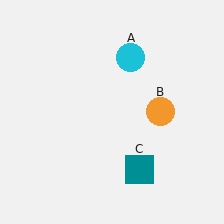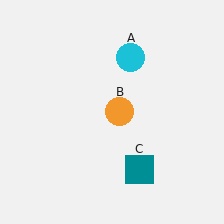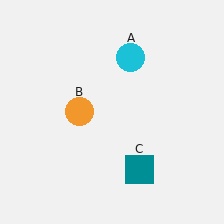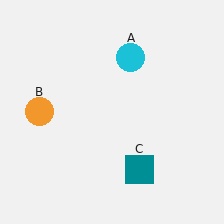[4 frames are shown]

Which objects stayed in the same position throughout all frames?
Cyan circle (object A) and teal square (object C) remained stationary.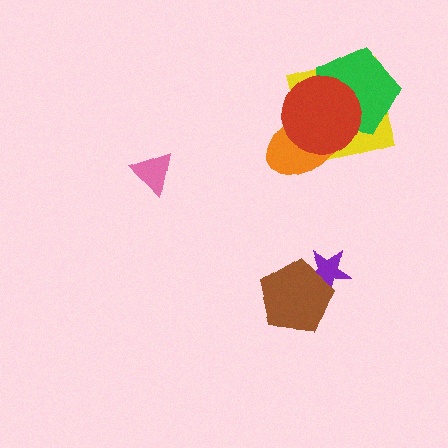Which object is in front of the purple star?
The brown pentagon is in front of the purple star.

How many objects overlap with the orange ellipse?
3 objects overlap with the orange ellipse.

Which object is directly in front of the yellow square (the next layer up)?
The orange ellipse is directly in front of the yellow square.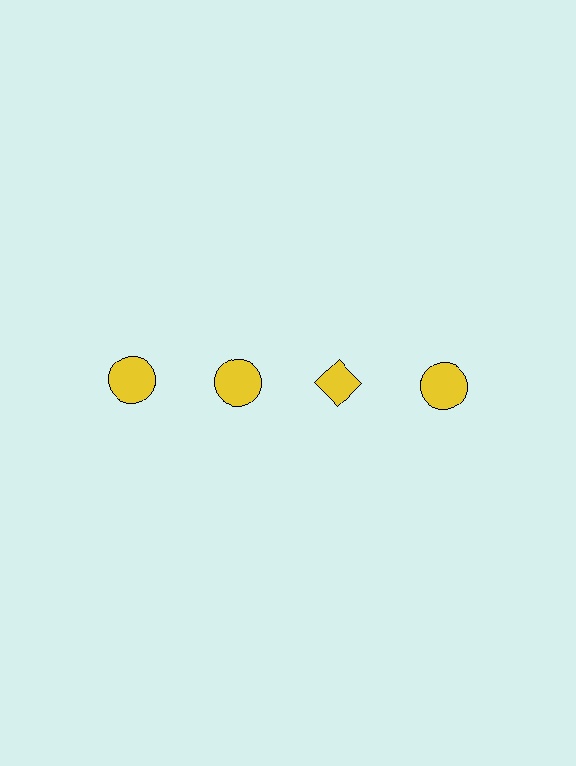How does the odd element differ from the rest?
It has a different shape: diamond instead of circle.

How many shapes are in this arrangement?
There are 4 shapes arranged in a grid pattern.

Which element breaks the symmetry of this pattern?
The yellow diamond in the top row, center column breaks the symmetry. All other shapes are yellow circles.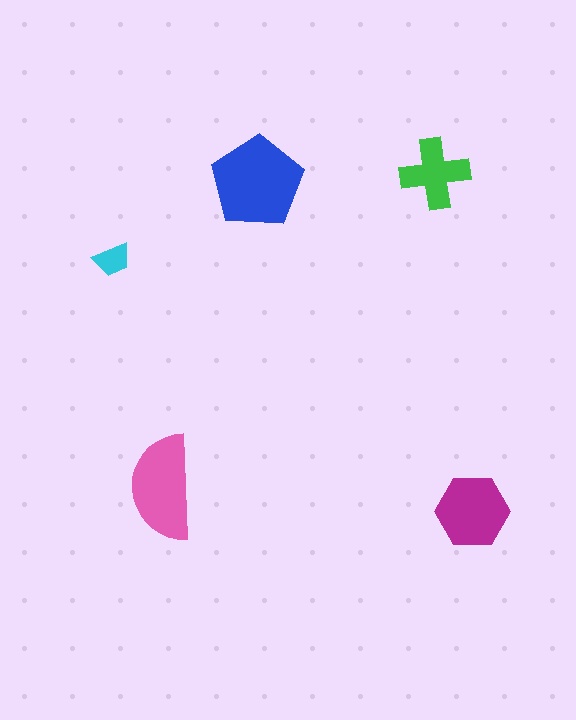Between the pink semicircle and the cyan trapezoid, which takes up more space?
The pink semicircle.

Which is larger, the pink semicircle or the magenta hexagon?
The pink semicircle.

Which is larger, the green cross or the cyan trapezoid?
The green cross.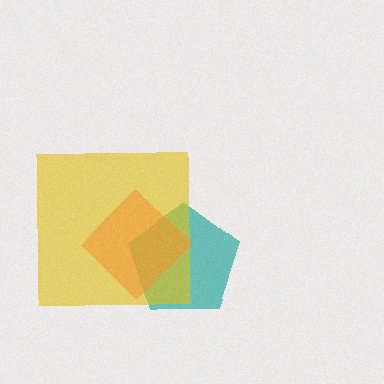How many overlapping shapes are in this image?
There are 3 overlapping shapes in the image.